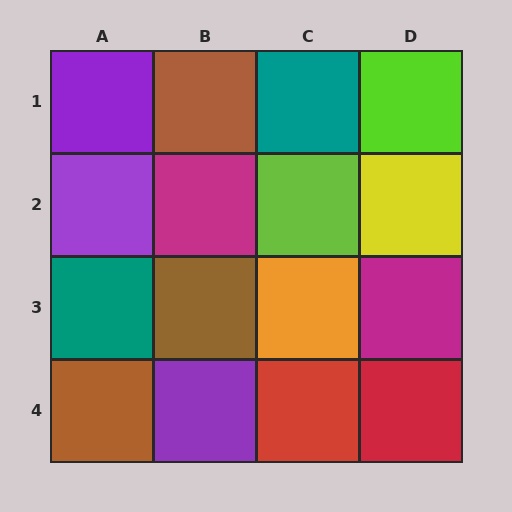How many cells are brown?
3 cells are brown.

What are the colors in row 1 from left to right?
Purple, brown, teal, lime.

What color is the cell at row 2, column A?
Purple.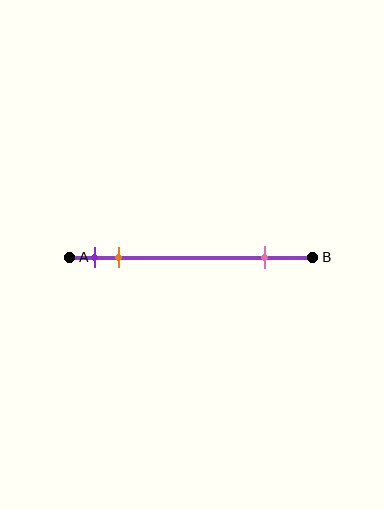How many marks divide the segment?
There are 3 marks dividing the segment.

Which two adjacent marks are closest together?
The purple and orange marks are the closest adjacent pair.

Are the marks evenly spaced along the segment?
No, the marks are not evenly spaced.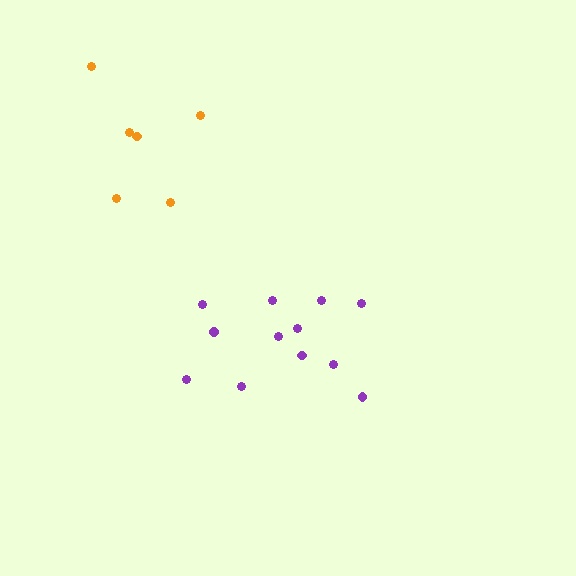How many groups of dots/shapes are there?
There are 2 groups.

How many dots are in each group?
Group 1: 12 dots, Group 2: 6 dots (18 total).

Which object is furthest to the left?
The orange cluster is leftmost.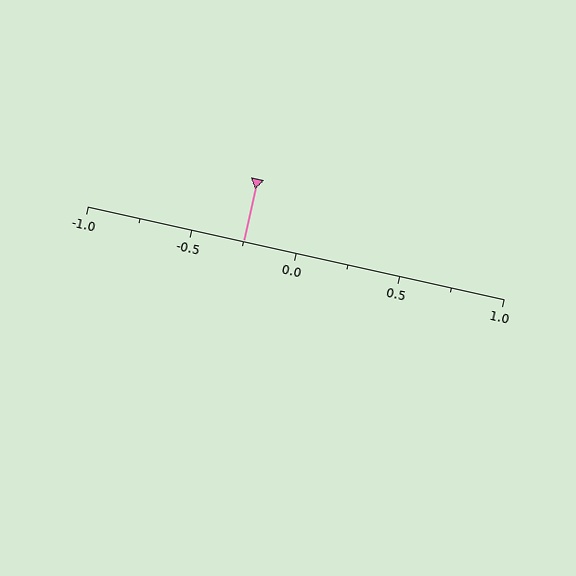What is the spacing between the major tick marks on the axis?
The major ticks are spaced 0.5 apart.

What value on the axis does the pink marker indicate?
The marker indicates approximately -0.25.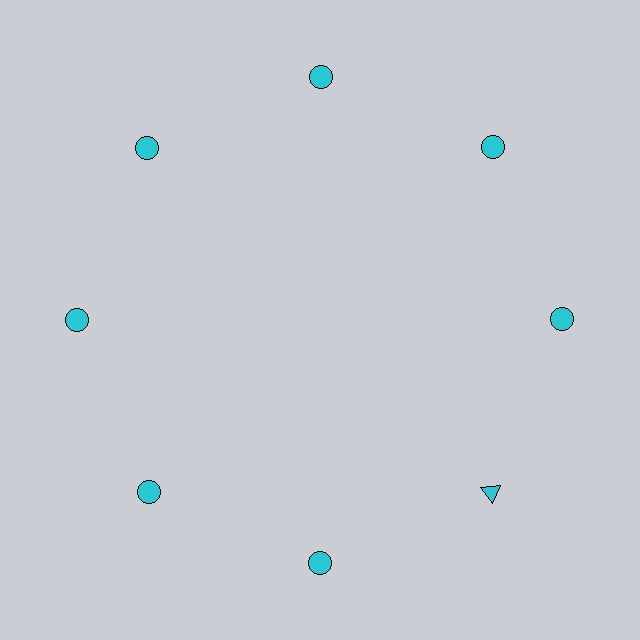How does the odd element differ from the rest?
It has a different shape: triangle instead of circle.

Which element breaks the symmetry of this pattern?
The cyan triangle at roughly the 4 o'clock position breaks the symmetry. All other shapes are cyan circles.